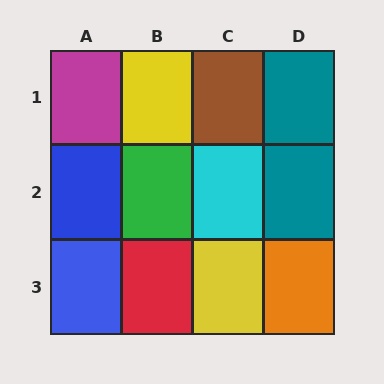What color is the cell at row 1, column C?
Brown.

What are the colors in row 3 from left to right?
Blue, red, yellow, orange.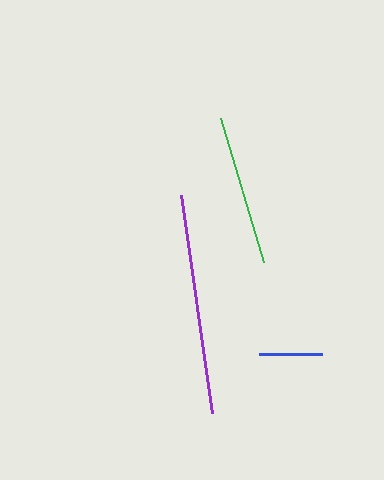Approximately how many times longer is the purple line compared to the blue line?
The purple line is approximately 3.5 times the length of the blue line.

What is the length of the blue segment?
The blue segment is approximately 63 pixels long.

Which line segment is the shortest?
The blue line is the shortest at approximately 63 pixels.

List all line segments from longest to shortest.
From longest to shortest: purple, green, blue.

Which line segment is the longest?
The purple line is the longest at approximately 220 pixels.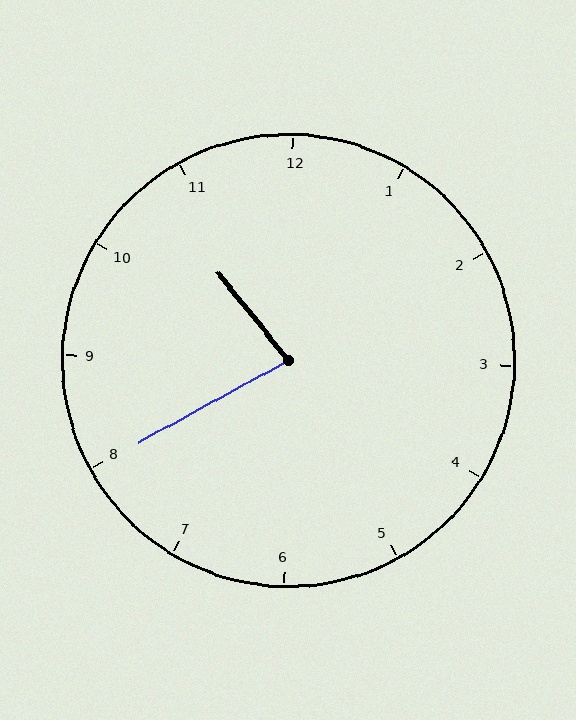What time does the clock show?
10:40.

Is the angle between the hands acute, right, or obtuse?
It is acute.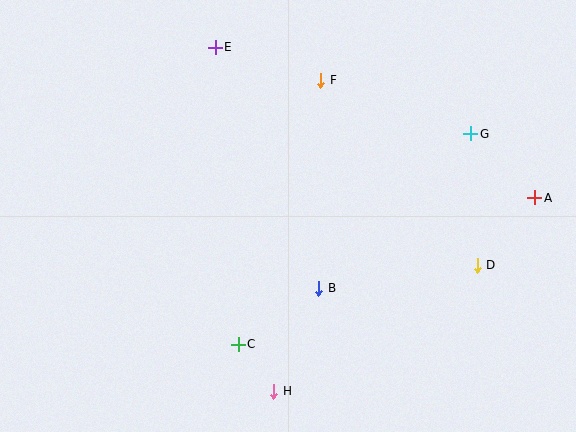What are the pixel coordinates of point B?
Point B is at (319, 288).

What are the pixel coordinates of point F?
Point F is at (321, 80).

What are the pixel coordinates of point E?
Point E is at (215, 47).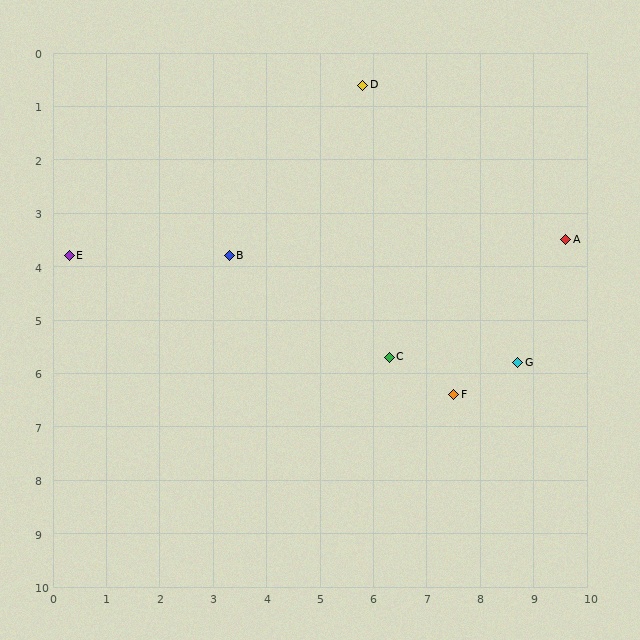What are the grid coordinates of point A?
Point A is at approximately (9.6, 3.5).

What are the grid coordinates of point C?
Point C is at approximately (6.3, 5.7).